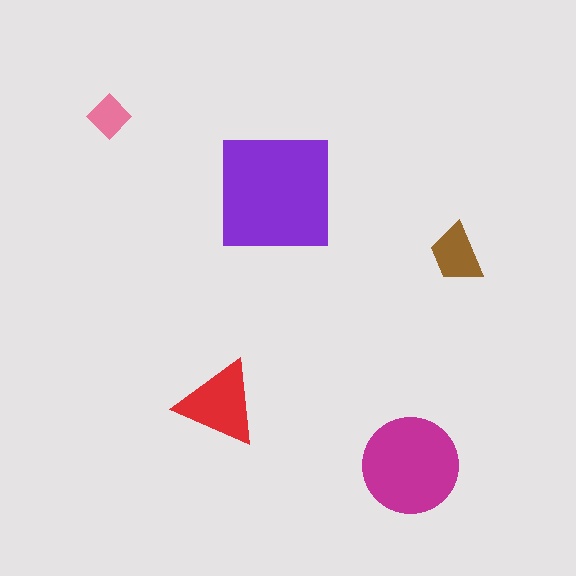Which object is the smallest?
The pink diamond.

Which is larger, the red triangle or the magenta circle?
The magenta circle.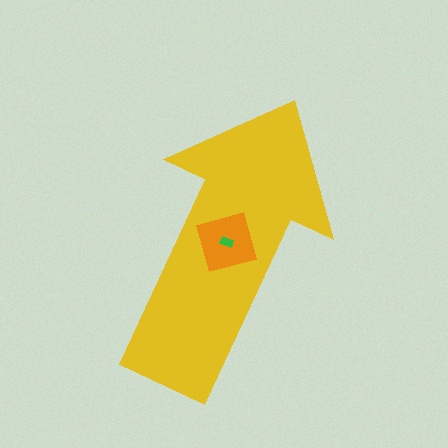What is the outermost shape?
The yellow arrow.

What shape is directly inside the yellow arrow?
The orange square.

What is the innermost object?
The green rectangle.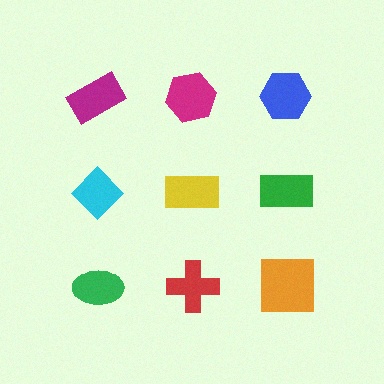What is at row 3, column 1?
A green ellipse.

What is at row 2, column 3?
A green rectangle.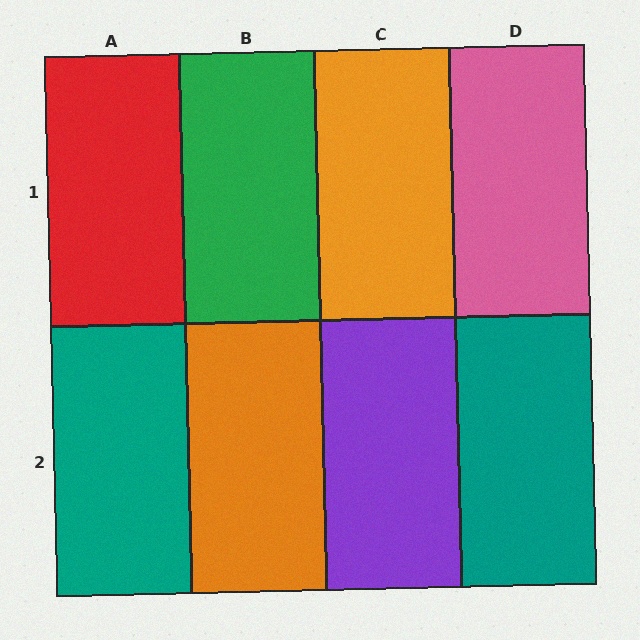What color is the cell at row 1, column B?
Green.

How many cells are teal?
2 cells are teal.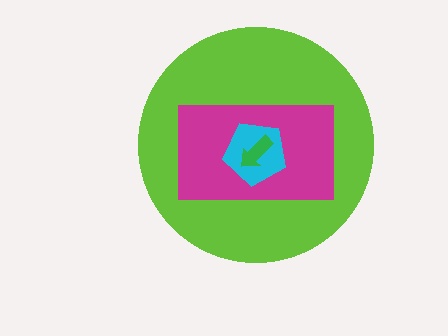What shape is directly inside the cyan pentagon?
The green arrow.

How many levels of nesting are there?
4.